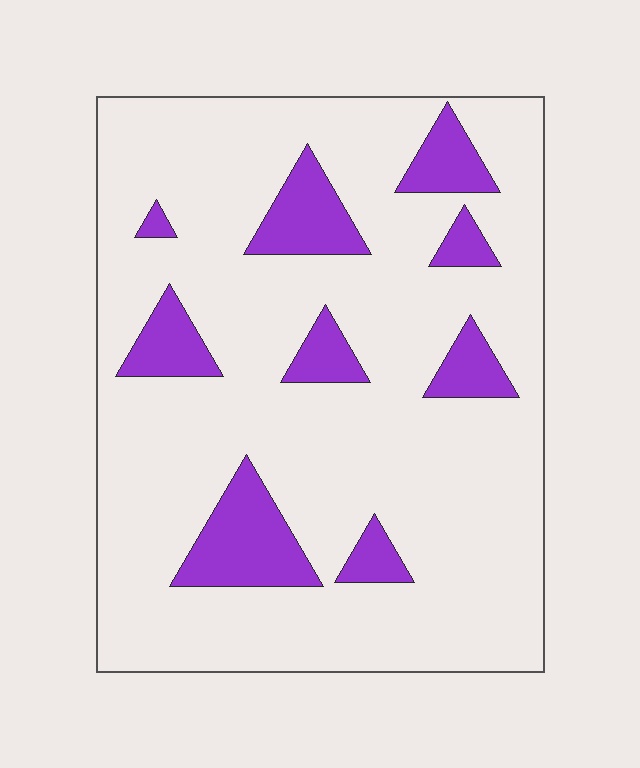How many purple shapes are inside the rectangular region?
9.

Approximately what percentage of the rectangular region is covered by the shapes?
Approximately 15%.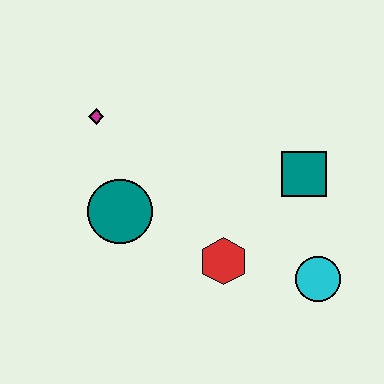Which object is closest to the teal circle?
The magenta diamond is closest to the teal circle.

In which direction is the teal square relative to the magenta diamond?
The teal square is to the right of the magenta diamond.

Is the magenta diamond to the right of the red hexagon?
No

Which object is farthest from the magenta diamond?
The cyan circle is farthest from the magenta diamond.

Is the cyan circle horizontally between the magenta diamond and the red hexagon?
No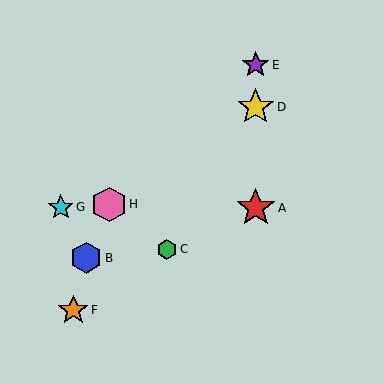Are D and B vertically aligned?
No, D is at x≈256 and B is at x≈86.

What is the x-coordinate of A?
Object A is at x≈256.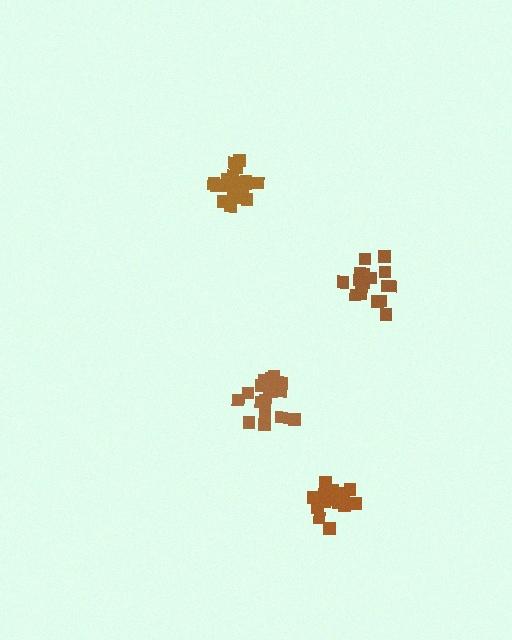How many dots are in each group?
Group 1: 18 dots, Group 2: 20 dots, Group 3: 17 dots, Group 4: 20 dots (75 total).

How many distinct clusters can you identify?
There are 4 distinct clusters.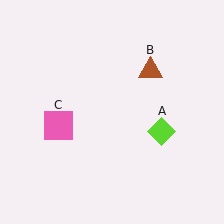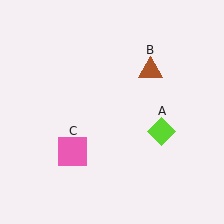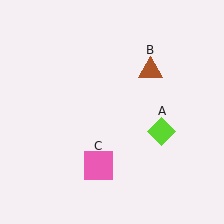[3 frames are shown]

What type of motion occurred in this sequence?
The pink square (object C) rotated counterclockwise around the center of the scene.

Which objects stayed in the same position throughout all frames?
Lime diamond (object A) and brown triangle (object B) remained stationary.